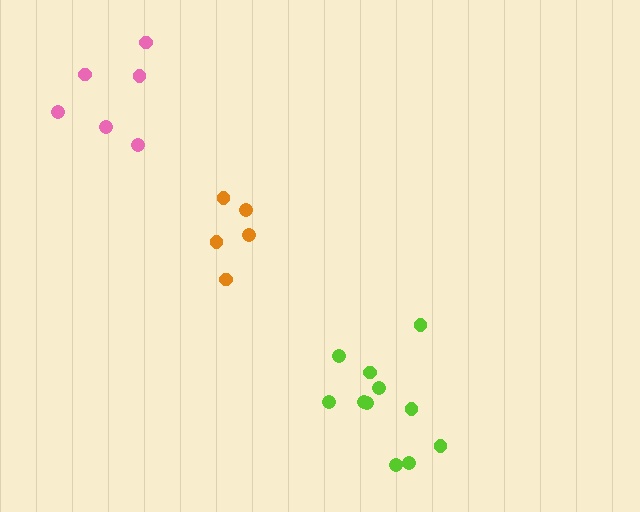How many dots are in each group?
Group 1: 5 dots, Group 2: 6 dots, Group 3: 11 dots (22 total).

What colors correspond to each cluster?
The clusters are colored: orange, pink, lime.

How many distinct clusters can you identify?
There are 3 distinct clusters.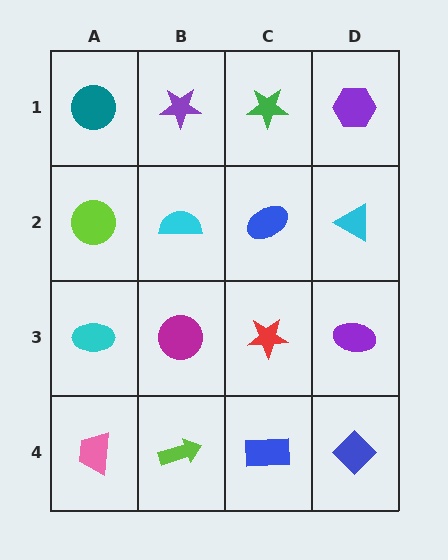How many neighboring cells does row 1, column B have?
3.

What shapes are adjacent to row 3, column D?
A cyan triangle (row 2, column D), a blue diamond (row 4, column D), a red star (row 3, column C).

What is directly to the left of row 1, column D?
A green star.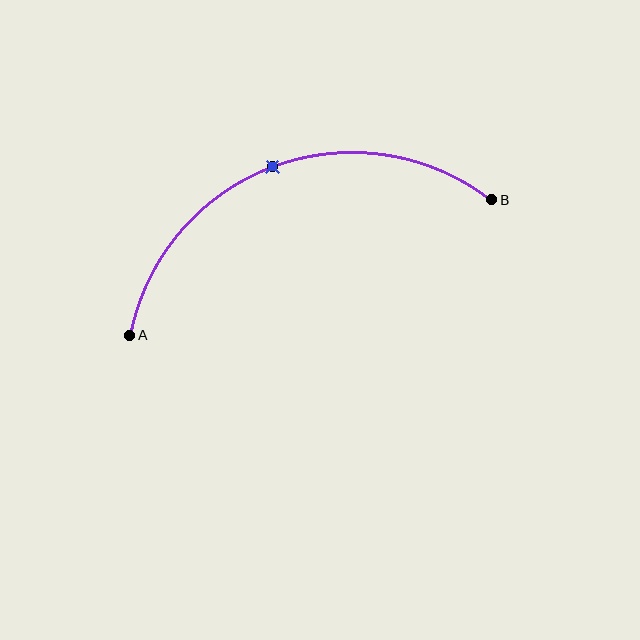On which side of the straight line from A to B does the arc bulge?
The arc bulges above the straight line connecting A and B.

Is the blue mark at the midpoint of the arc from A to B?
Yes. The blue mark lies on the arc at equal arc-length from both A and B — it is the arc midpoint.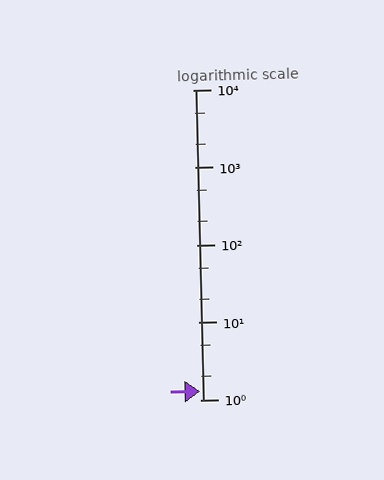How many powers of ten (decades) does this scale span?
The scale spans 4 decades, from 1 to 10000.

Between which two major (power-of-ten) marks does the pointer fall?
The pointer is between 1 and 10.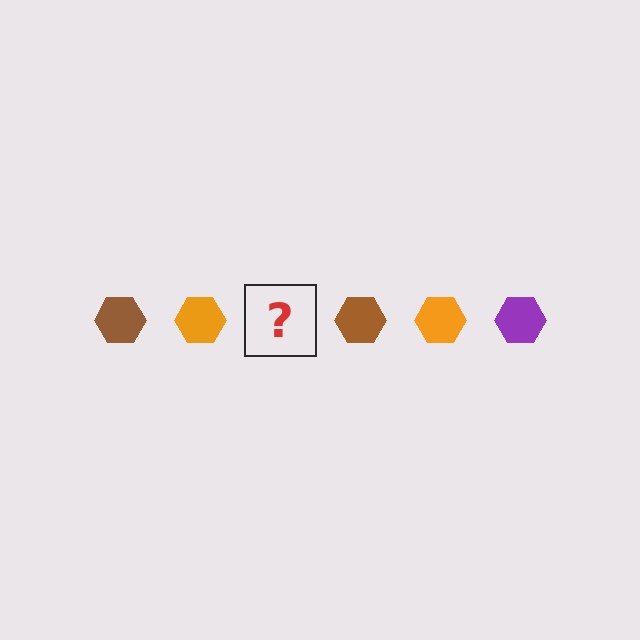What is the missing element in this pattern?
The missing element is a purple hexagon.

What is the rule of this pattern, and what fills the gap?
The rule is that the pattern cycles through brown, orange, purple hexagons. The gap should be filled with a purple hexagon.